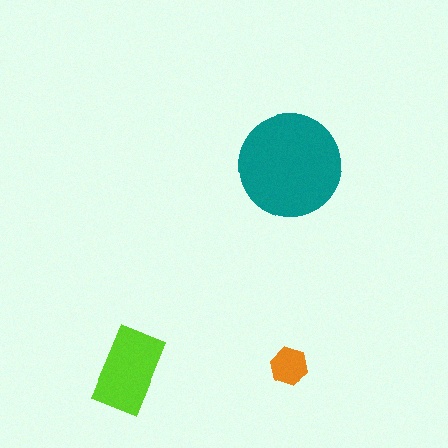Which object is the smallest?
The orange hexagon.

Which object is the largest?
The teal circle.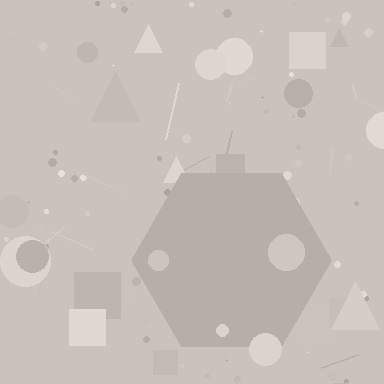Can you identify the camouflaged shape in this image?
The camouflaged shape is a hexagon.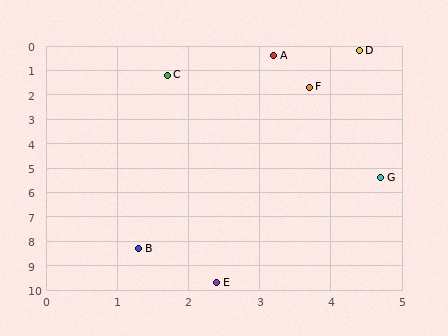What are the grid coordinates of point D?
Point D is at approximately (4.4, 0.2).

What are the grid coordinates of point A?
Point A is at approximately (3.2, 0.4).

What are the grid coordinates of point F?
Point F is at approximately (3.7, 1.7).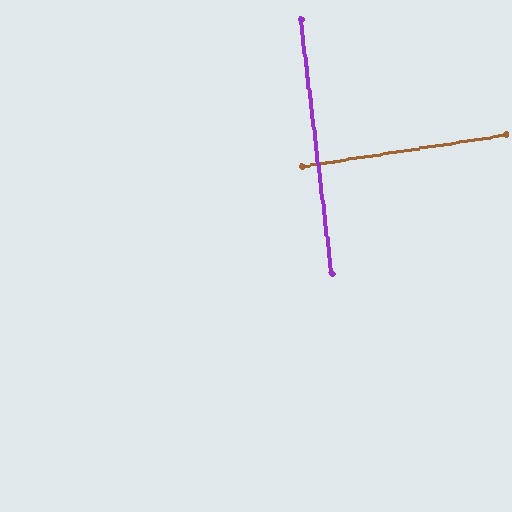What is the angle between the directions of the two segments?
Approximately 88 degrees.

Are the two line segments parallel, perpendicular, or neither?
Perpendicular — they meet at approximately 88°.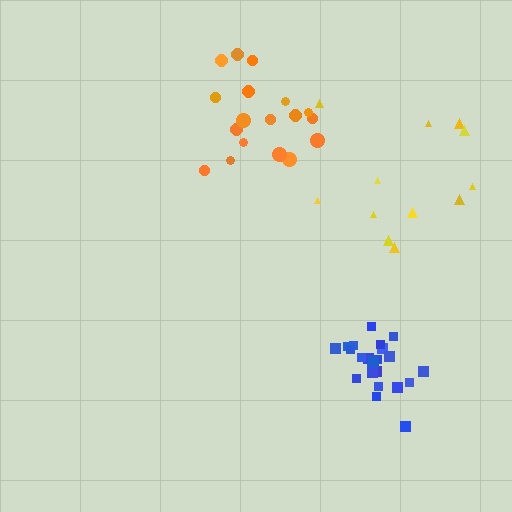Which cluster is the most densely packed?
Blue.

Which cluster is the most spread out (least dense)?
Yellow.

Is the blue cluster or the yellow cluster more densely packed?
Blue.